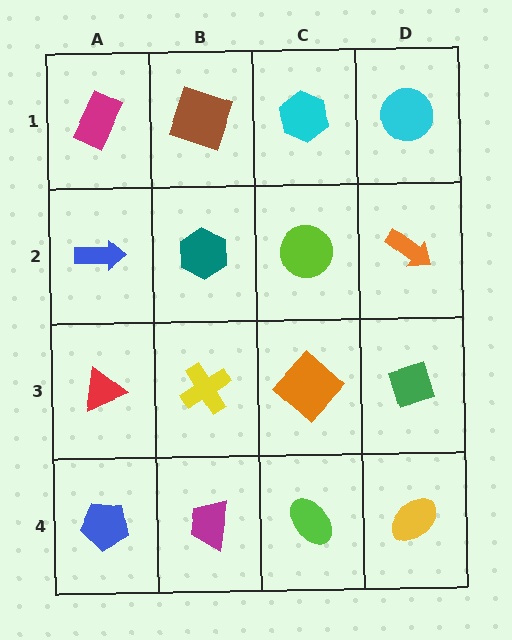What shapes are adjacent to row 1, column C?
A lime circle (row 2, column C), a brown square (row 1, column B), a cyan circle (row 1, column D).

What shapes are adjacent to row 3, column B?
A teal hexagon (row 2, column B), a magenta trapezoid (row 4, column B), a red triangle (row 3, column A), an orange diamond (row 3, column C).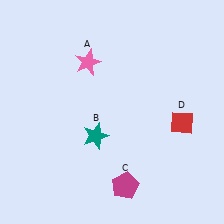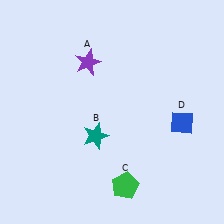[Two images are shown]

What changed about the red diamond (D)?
In Image 1, D is red. In Image 2, it changed to blue.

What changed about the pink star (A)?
In Image 1, A is pink. In Image 2, it changed to purple.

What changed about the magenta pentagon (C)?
In Image 1, C is magenta. In Image 2, it changed to green.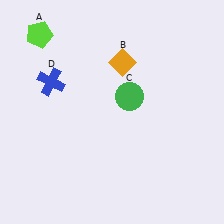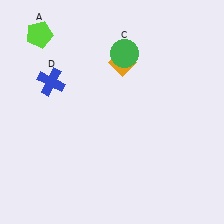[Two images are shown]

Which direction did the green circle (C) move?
The green circle (C) moved up.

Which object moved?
The green circle (C) moved up.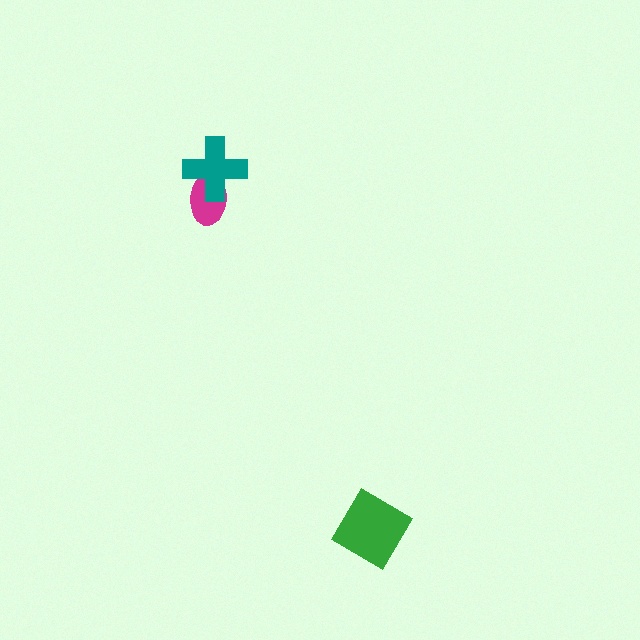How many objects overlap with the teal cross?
1 object overlaps with the teal cross.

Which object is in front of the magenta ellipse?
The teal cross is in front of the magenta ellipse.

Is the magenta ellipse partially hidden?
Yes, it is partially covered by another shape.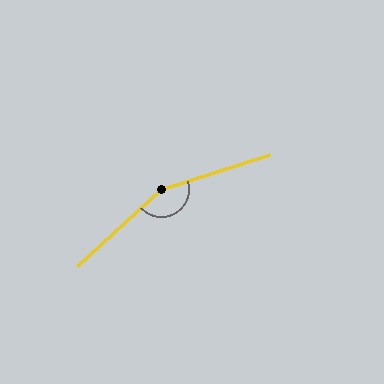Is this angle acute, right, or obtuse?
It is obtuse.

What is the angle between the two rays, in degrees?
Approximately 155 degrees.